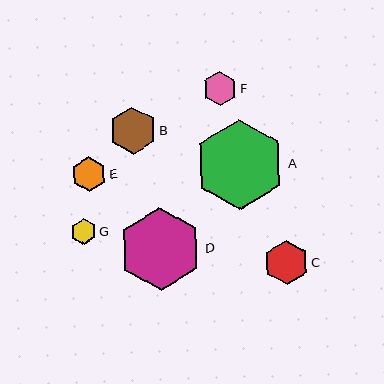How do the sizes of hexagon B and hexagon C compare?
Hexagon B and hexagon C are approximately the same size.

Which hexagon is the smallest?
Hexagon G is the smallest with a size of approximately 26 pixels.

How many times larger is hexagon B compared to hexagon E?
Hexagon B is approximately 1.3 times the size of hexagon E.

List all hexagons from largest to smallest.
From largest to smallest: A, D, B, C, E, F, G.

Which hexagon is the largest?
Hexagon A is the largest with a size of approximately 90 pixels.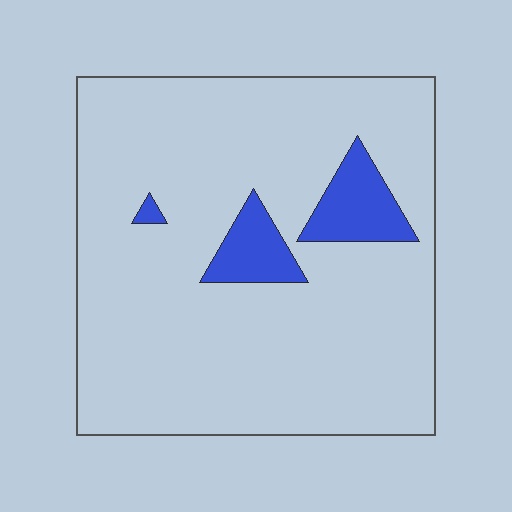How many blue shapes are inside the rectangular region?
3.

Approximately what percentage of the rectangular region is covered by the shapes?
Approximately 10%.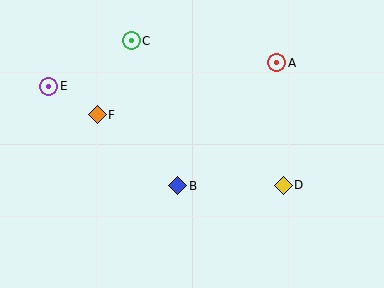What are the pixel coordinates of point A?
Point A is at (277, 63).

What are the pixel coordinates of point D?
Point D is at (283, 185).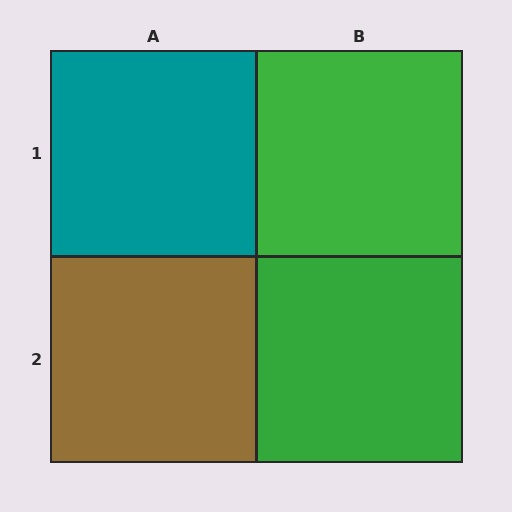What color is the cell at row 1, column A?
Teal.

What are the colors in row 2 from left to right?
Brown, green.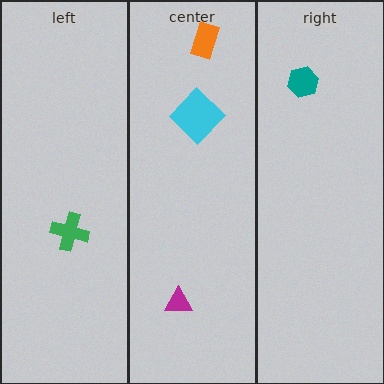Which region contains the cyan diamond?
The center region.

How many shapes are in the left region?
1.